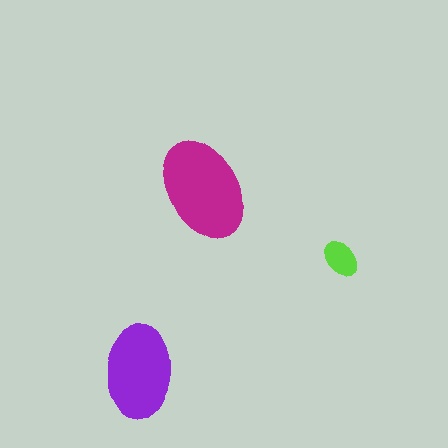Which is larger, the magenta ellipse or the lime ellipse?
The magenta one.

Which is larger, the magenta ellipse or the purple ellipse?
The magenta one.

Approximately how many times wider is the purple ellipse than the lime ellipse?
About 2.5 times wider.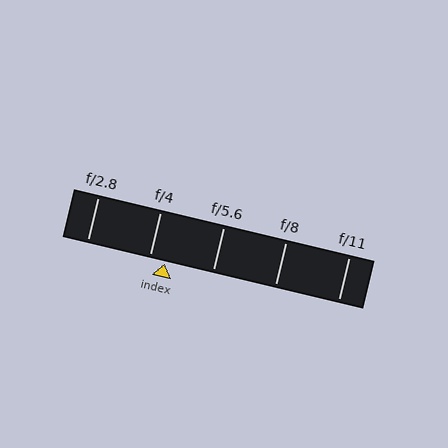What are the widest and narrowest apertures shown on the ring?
The widest aperture shown is f/2.8 and the narrowest is f/11.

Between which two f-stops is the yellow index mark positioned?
The index mark is between f/4 and f/5.6.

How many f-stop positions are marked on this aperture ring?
There are 5 f-stop positions marked.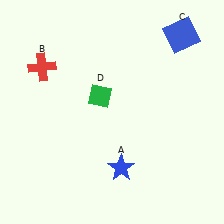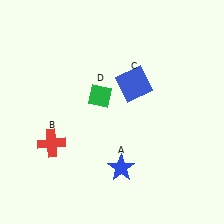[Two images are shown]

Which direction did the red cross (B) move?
The red cross (B) moved down.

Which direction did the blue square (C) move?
The blue square (C) moved down.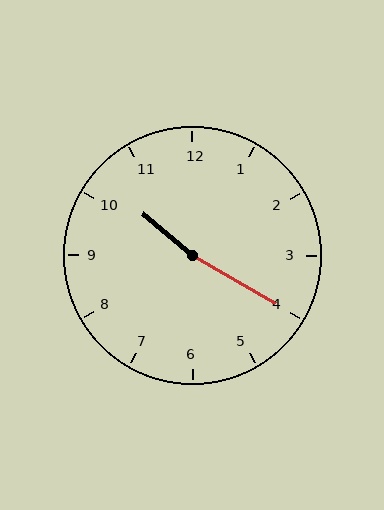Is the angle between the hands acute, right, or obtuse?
It is obtuse.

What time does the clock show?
10:20.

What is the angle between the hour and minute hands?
Approximately 170 degrees.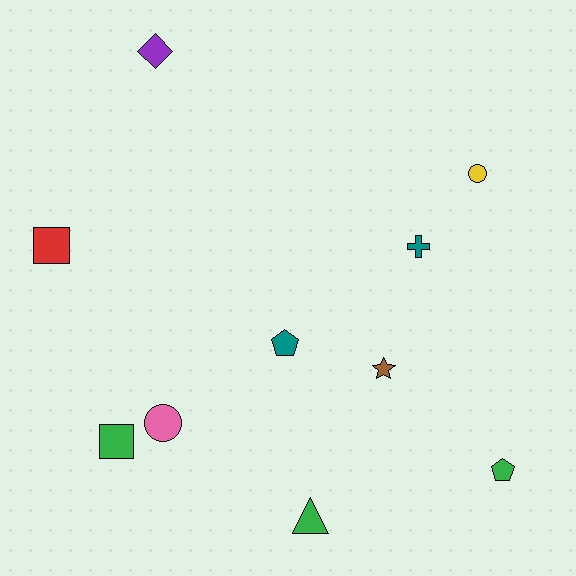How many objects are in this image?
There are 10 objects.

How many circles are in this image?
There are 2 circles.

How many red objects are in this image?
There is 1 red object.